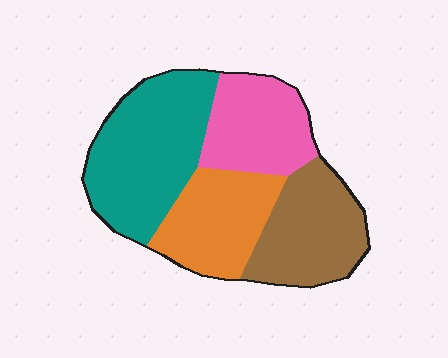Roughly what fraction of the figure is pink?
Pink covers about 20% of the figure.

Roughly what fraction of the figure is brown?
Brown takes up between a sixth and a third of the figure.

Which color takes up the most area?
Teal, at roughly 35%.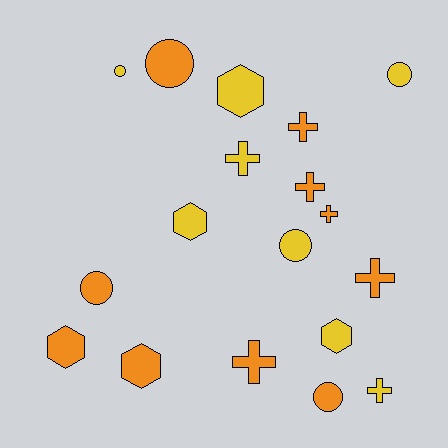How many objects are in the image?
There are 18 objects.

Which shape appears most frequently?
Cross, with 7 objects.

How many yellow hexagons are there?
There are 3 yellow hexagons.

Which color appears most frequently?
Orange, with 10 objects.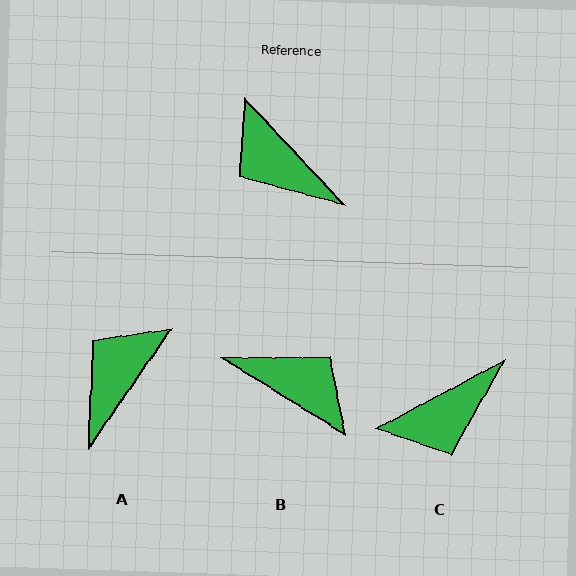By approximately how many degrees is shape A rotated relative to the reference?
Approximately 78 degrees clockwise.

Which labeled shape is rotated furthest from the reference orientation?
B, about 165 degrees away.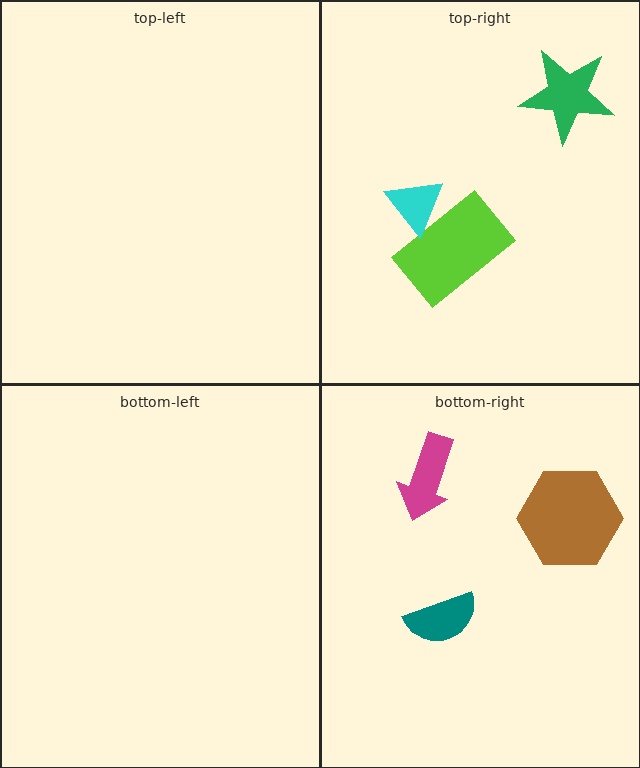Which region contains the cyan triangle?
The top-right region.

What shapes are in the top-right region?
The lime rectangle, the green star, the cyan triangle.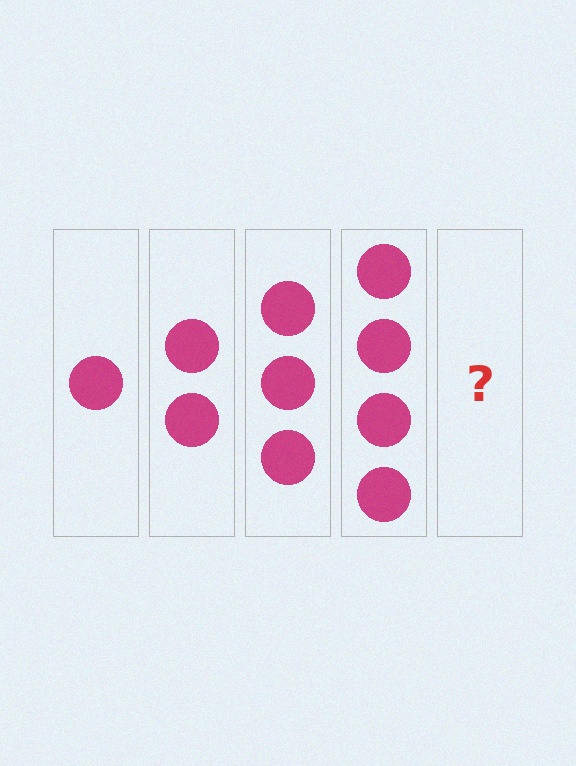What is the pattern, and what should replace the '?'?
The pattern is that each step adds one more circle. The '?' should be 5 circles.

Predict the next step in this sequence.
The next step is 5 circles.